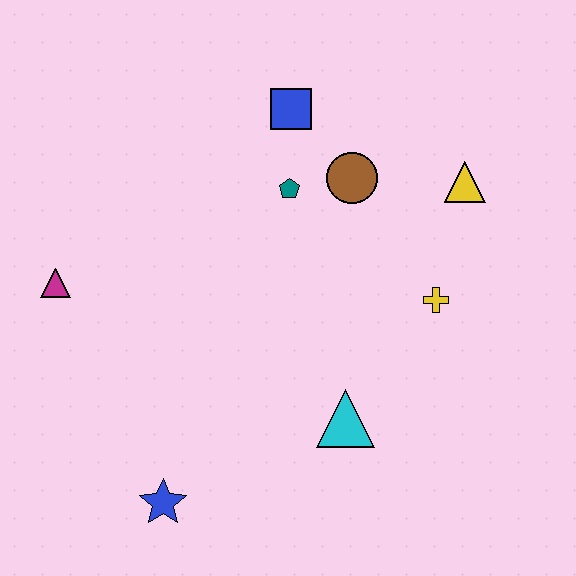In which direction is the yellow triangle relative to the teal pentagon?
The yellow triangle is to the right of the teal pentagon.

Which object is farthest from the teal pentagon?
The blue star is farthest from the teal pentagon.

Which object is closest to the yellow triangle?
The brown circle is closest to the yellow triangle.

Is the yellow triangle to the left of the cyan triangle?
No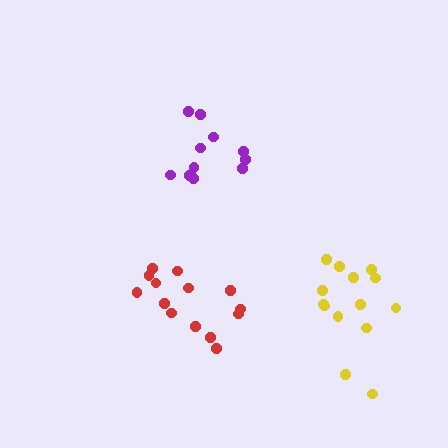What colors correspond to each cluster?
The clusters are colored: purple, yellow, red.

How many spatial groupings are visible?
There are 3 spatial groupings.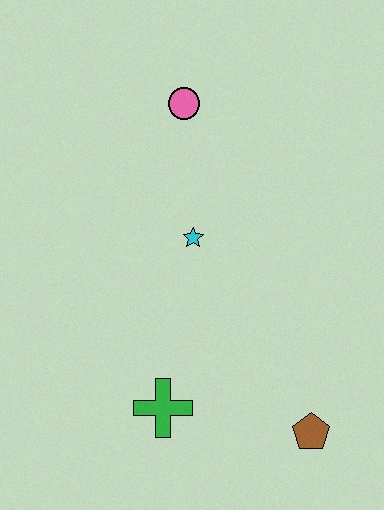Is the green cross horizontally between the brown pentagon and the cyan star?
No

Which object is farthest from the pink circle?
The brown pentagon is farthest from the pink circle.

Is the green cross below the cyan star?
Yes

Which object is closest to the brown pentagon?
The green cross is closest to the brown pentagon.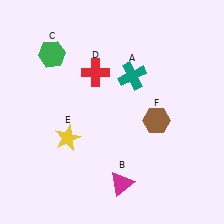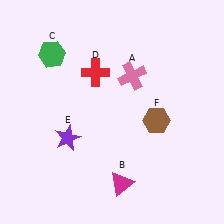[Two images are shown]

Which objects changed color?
A changed from teal to pink. E changed from yellow to purple.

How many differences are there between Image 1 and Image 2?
There are 2 differences between the two images.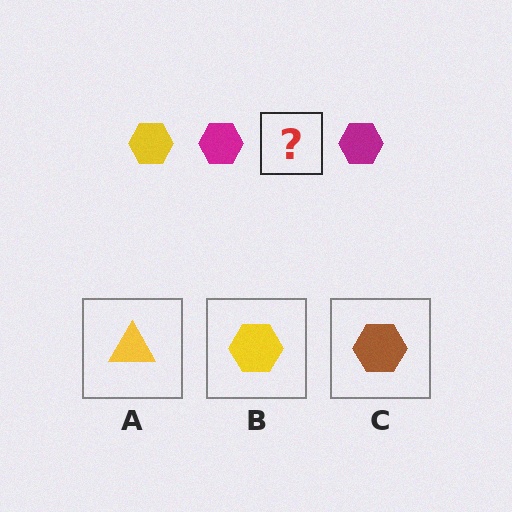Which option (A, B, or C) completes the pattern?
B.